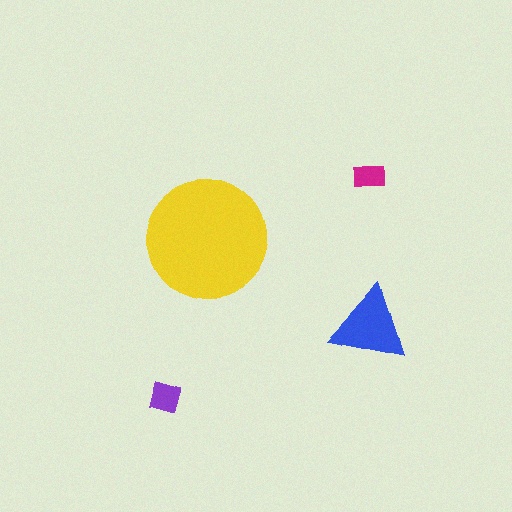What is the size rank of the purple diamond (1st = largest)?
3rd.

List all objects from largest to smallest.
The yellow circle, the blue triangle, the purple diamond, the magenta rectangle.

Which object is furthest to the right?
The magenta rectangle is rightmost.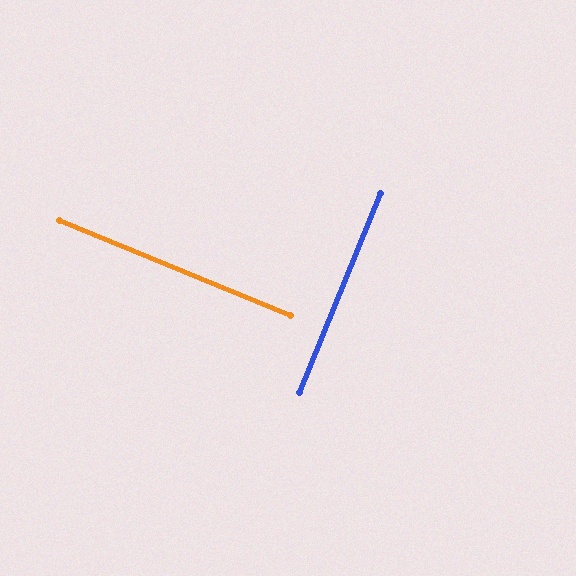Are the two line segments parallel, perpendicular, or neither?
Perpendicular — they meet at approximately 90°.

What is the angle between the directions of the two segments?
Approximately 90 degrees.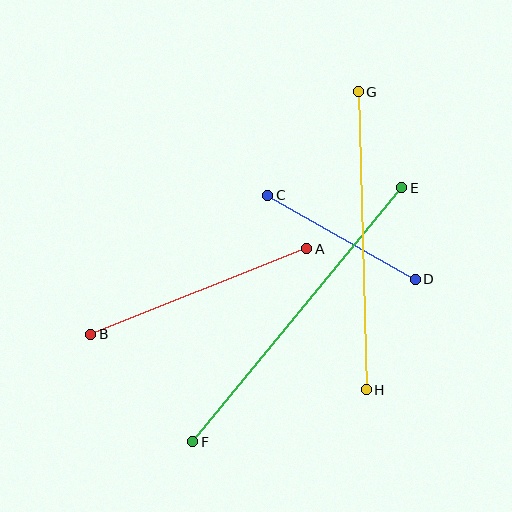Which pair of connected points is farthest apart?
Points E and F are farthest apart.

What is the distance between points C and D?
The distance is approximately 170 pixels.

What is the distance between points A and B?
The distance is approximately 232 pixels.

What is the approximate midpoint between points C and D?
The midpoint is at approximately (341, 237) pixels.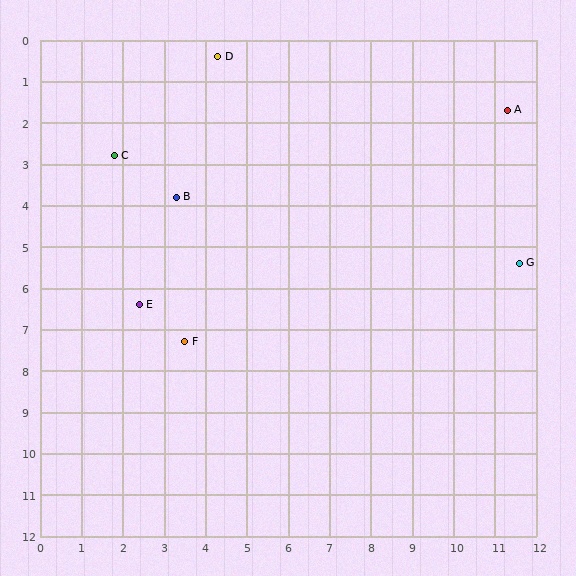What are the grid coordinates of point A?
Point A is at approximately (11.3, 1.7).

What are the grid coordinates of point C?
Point C is at approximately (1.8, 2.8).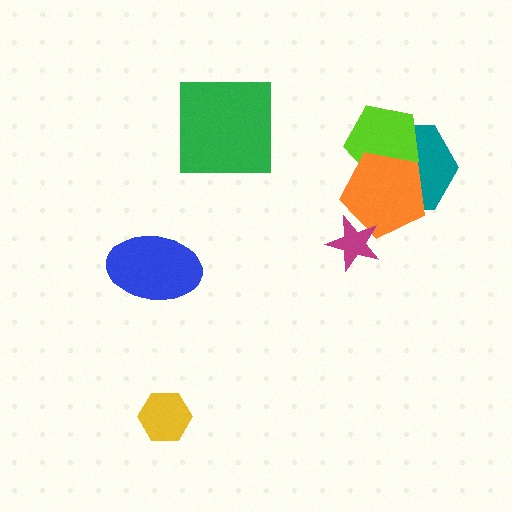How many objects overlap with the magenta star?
1 object overlaps with the magenta star.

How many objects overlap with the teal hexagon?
2 objects overlap with the teal hexagon.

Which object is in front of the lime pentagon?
The orange pentagon is in front of the lime pentagon.